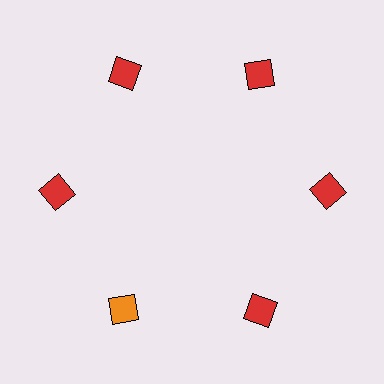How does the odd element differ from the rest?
It has a different color: orange instead of red.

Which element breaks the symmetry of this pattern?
The orange square at roughly the 7 o'clock position breaks the symmetry. All other shapes are red squares.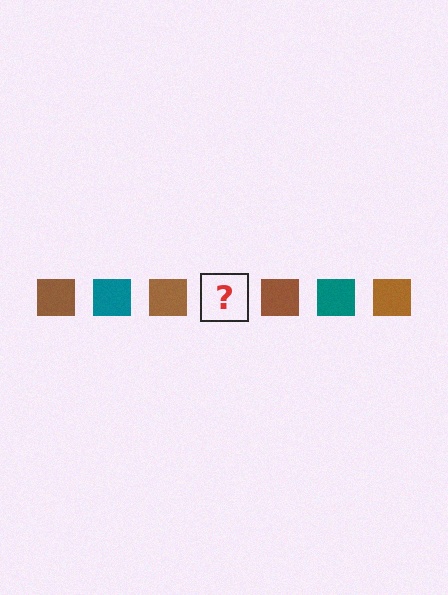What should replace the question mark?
The question mark should be replaced with a teal square.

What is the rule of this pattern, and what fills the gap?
The rule is that the pattern cycles through brown, teal squares. The gap should be filled with a teal square.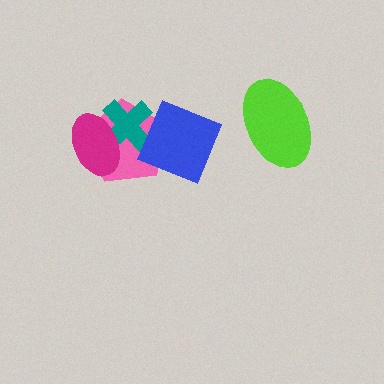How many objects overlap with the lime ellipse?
0 objects overlap with the lime ellipse.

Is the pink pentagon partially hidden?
Yes, it is partially covered by another shape.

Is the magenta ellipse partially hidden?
No, no other shape covers it.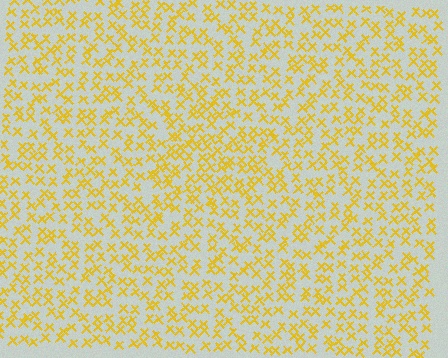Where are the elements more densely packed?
The elements are more densely packed inside the triangle boundary.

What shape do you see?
I see a triangle.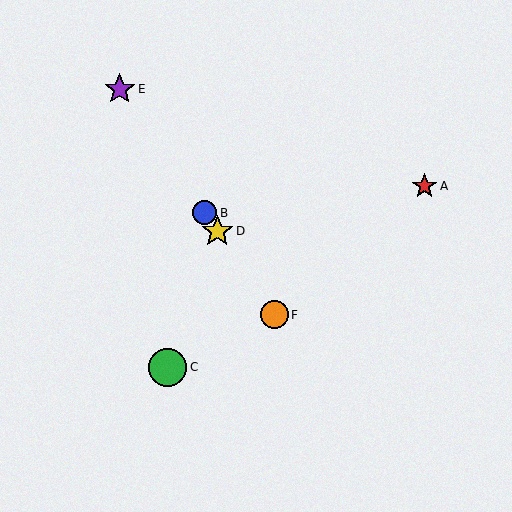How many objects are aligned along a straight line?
4 objects (B, D, E, F) are aligned along a straight line.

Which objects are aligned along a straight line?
Objects B, D, E, F are aligned along a straight line.